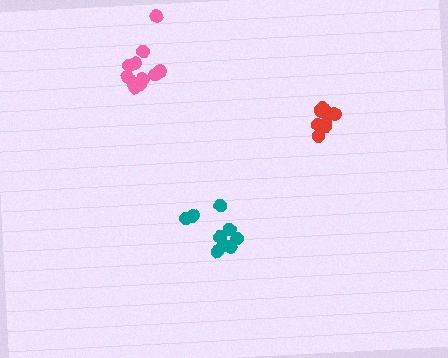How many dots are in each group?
Group 1: 8 dots, Group 2: 9 dots, Group 3: 11 dots (28 total).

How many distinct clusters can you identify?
There are 3 distinct clusters.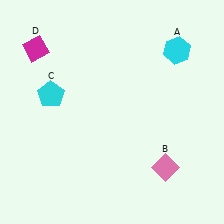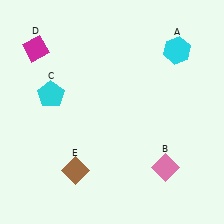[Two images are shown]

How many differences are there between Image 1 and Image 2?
There is 1 difference between the two images.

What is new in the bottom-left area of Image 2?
A brown diamond (E) was added in the bottom-left area of Image 2.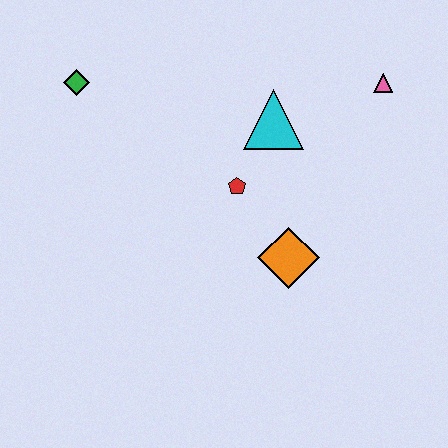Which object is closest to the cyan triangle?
The red pentagon is closest to the cyan triangle.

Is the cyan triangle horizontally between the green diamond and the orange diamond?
Yes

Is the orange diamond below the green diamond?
Yes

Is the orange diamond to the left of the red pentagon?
No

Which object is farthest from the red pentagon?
The green diamond is farthest from the red pentagon.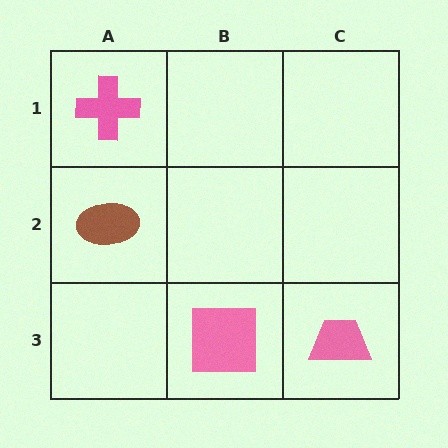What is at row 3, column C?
A pink trapezoid.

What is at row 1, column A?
A pink cross.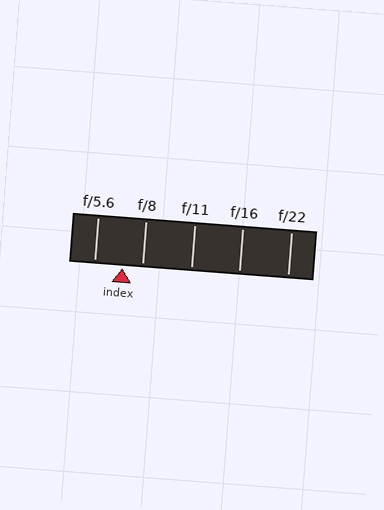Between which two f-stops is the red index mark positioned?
The index mark is between f/5.6 and f/8.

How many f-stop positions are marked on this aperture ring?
There are 5 f-stop positions marked.